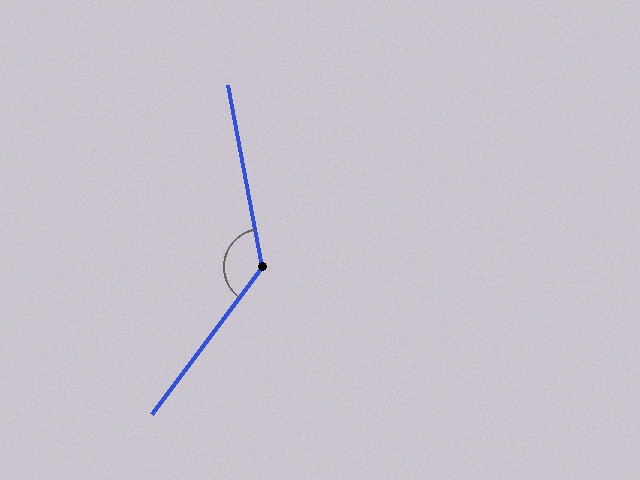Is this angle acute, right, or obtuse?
It is obtuse.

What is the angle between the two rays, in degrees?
Approximately 133 degrees.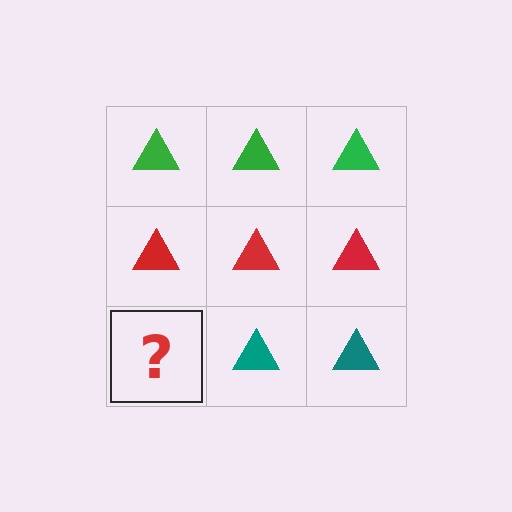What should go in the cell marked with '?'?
The missing cell should contain a teal triangle.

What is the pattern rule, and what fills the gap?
The rule is that each row has a consistent color. The gap should be filled with a teal triangle.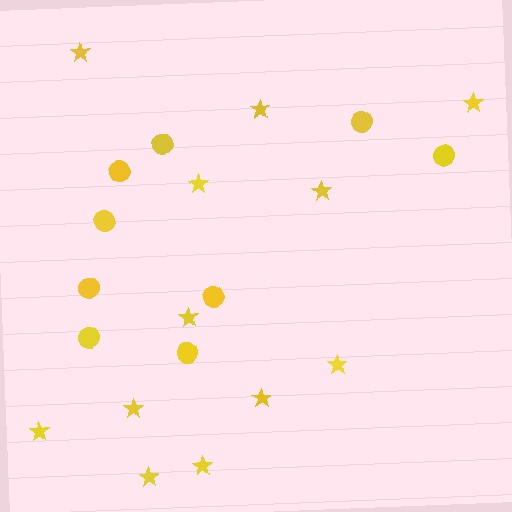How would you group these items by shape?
There are 2 groups: one group of circles (9) and one group of stars (12).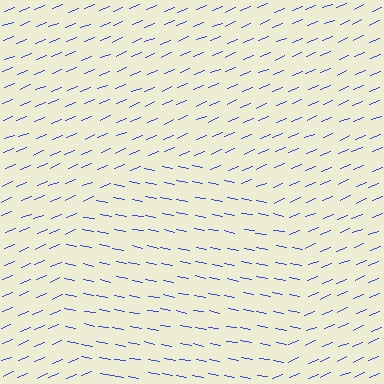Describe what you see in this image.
The image is filled with small blue line segments. A circle region in the image has lines oriented differently from the surrounding lines, creating a visible texture boundary.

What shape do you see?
I see a circle.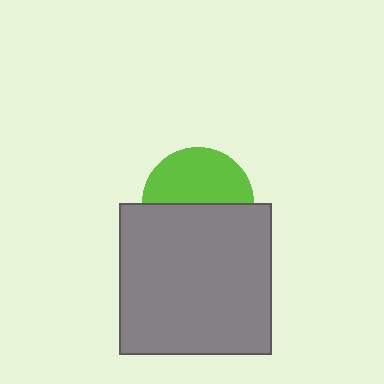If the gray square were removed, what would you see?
You would see the complete lime circle.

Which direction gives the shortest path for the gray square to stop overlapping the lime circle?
Moving down gives the shortest separation.